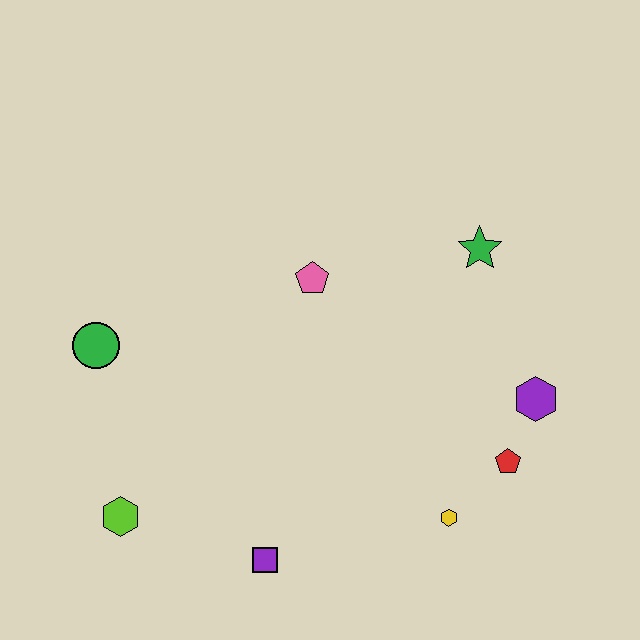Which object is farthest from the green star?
The lime hexagon is farthest from the green star.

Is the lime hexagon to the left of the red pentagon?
Yes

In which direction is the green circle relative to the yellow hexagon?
The green circle is to the left of the yellow hexagon.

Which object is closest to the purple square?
The lime hexagon is closest to the purple square.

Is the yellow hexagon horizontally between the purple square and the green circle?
No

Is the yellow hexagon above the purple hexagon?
No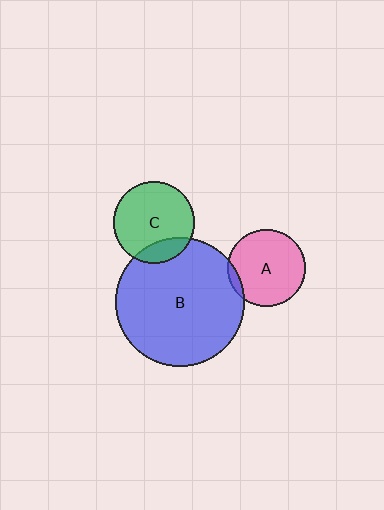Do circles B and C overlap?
Yes.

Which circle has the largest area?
Circle B (blue).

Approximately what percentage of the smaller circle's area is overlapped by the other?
Approximately 20%.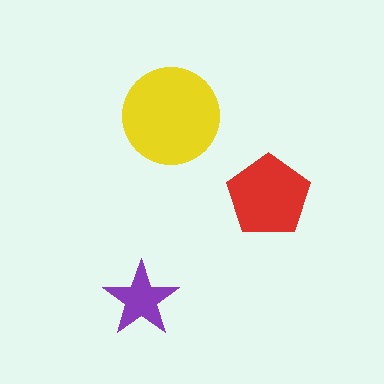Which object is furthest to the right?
The red pentagon is rightmost.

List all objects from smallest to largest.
The purple star, the red pentagon, the yellow circle.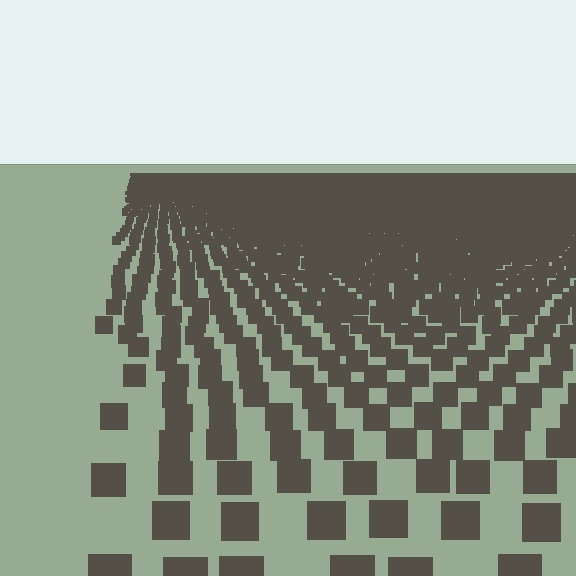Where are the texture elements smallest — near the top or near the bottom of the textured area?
Near the top.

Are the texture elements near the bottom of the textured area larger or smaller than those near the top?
Larger. Near the bottom, elements are closer to the viewer and appear at a bigger on-screen size.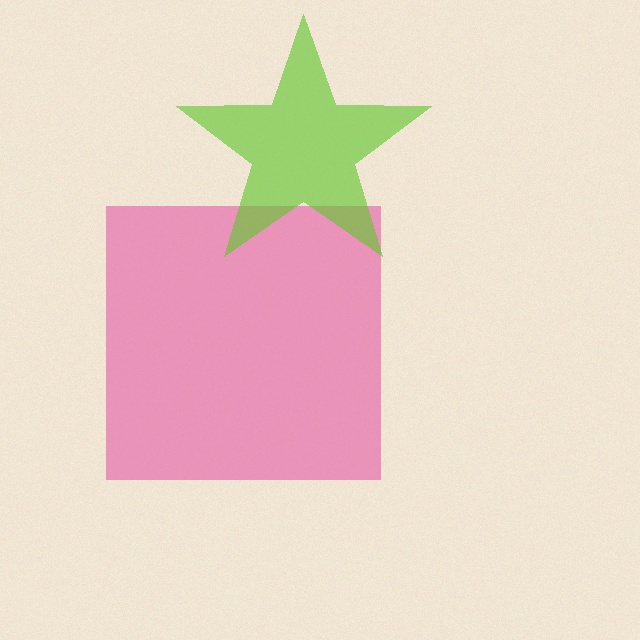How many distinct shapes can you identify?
There are 2 distinct shapes: a pink square, a lime star.